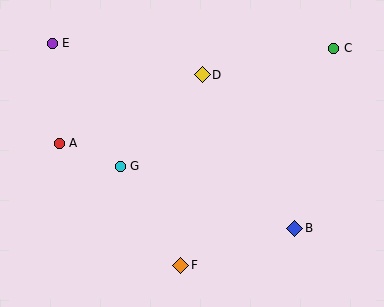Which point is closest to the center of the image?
Point G at (120, 166) is closest to the center.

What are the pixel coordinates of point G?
Point G is at (120, 166).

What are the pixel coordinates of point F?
Point F is at (181, 265).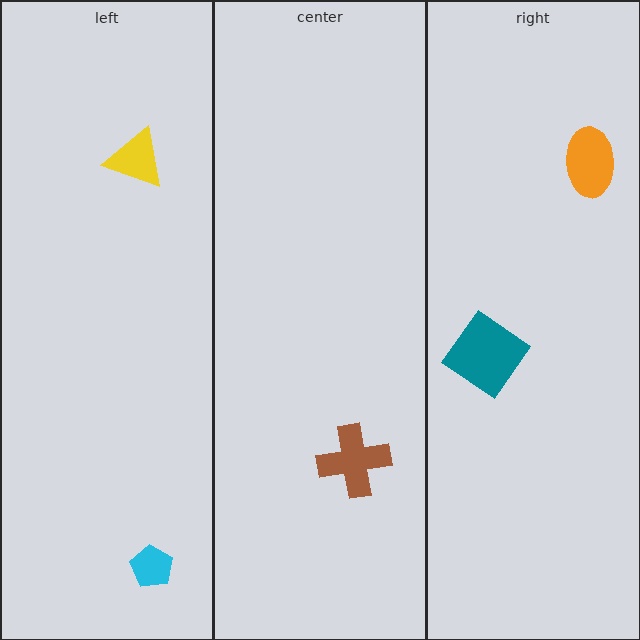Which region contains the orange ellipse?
The right region.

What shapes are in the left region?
The cyan pentagon, the yellow triangle.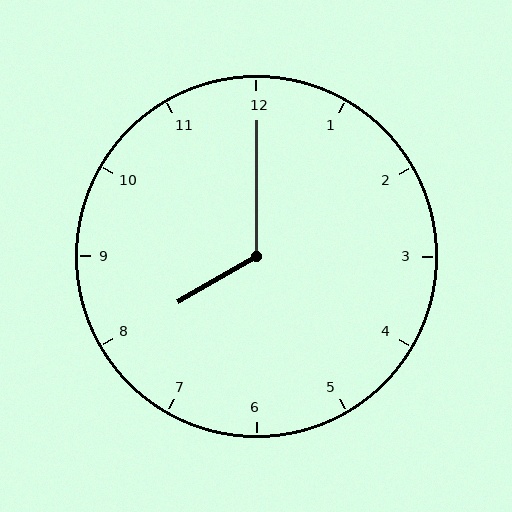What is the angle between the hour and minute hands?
Approximately 120 degrees.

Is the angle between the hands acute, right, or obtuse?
It is obtuse.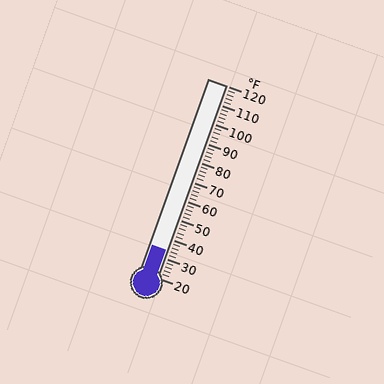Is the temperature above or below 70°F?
The temperature is below 70°F.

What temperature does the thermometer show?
The thermometer shows approximately 34°F.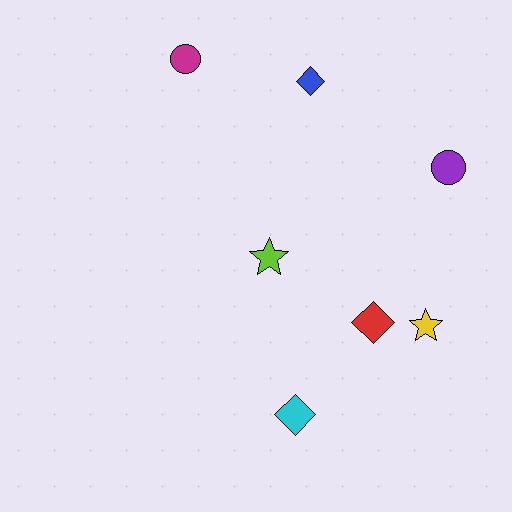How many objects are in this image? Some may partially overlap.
There are 7 objects.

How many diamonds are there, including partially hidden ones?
There are 3 diamonds.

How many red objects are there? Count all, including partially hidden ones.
There is 1 red object.